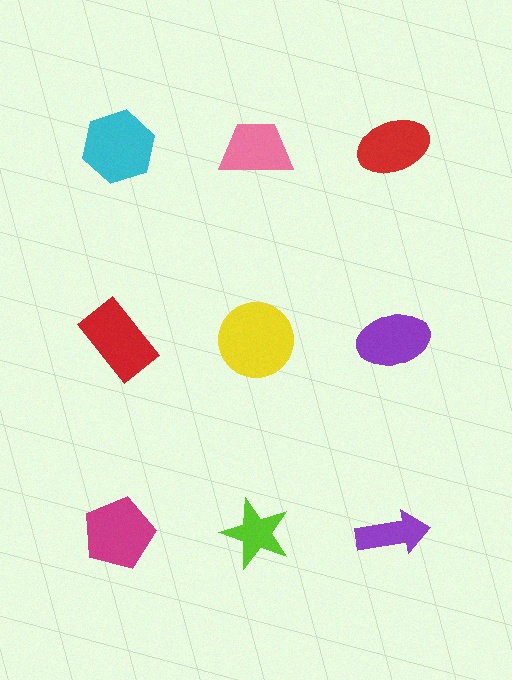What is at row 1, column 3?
A red ellipse.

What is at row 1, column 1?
A cyan hexagon.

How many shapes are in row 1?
3 shapes.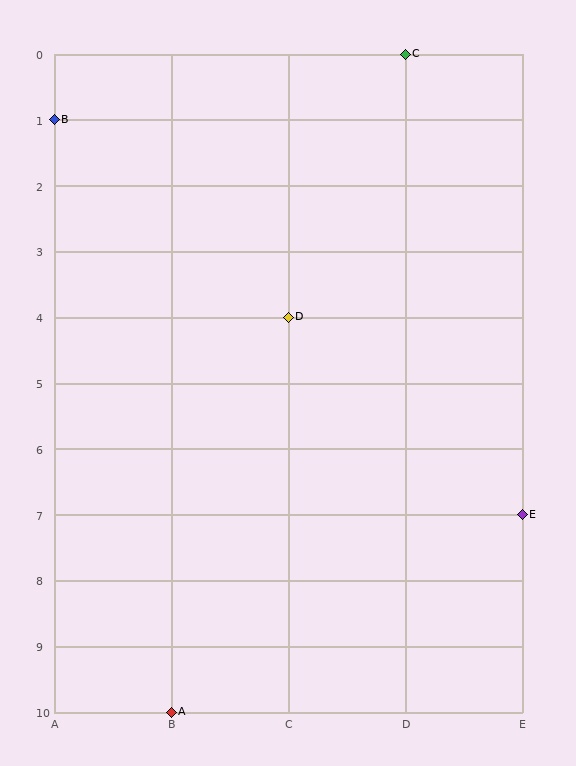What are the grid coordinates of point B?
Point B is at grid coordinates (A, 1).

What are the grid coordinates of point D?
Point D is at grid coordinates (C, 4).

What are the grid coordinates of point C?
Point C is at grid coordinates (D, 0).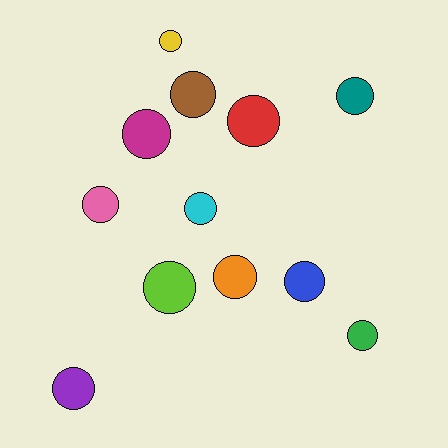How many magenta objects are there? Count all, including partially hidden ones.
There is 1 magenta object.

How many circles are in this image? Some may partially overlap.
There are 12 circles.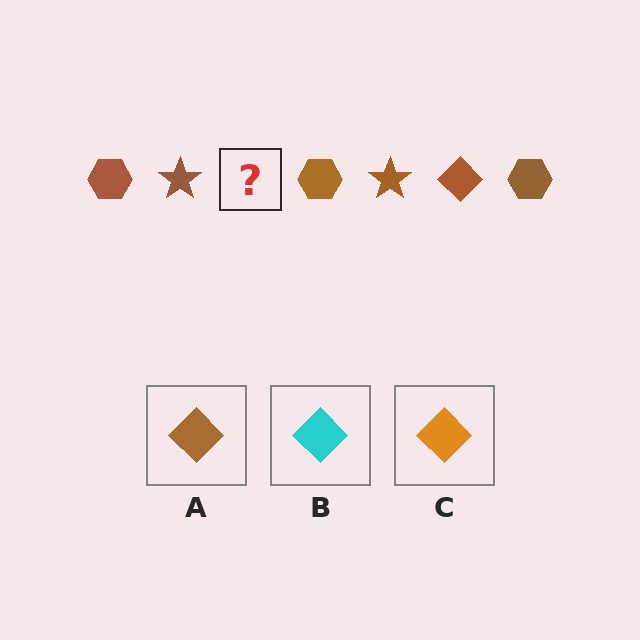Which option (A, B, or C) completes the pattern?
A.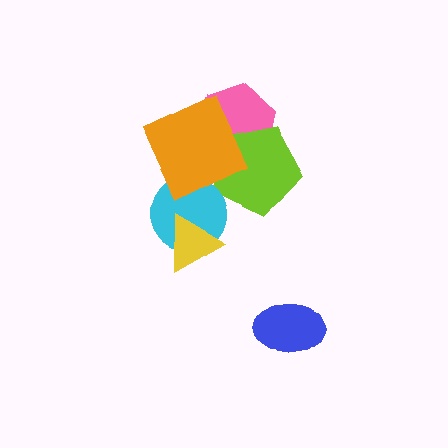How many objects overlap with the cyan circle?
2 objects overlap with the cyan circle.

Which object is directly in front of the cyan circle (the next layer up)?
The orange square is directly in front of the cyan circle.